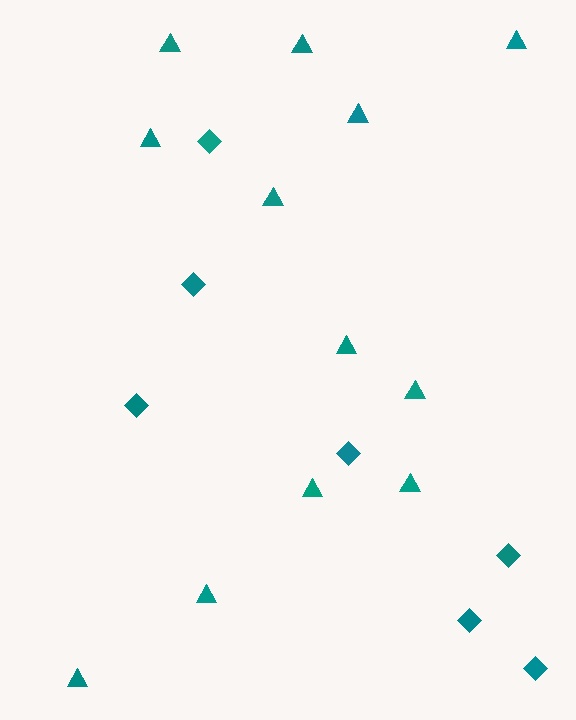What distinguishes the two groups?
There are 2 groups: one group of diamonds (7) and one group of triangles (12).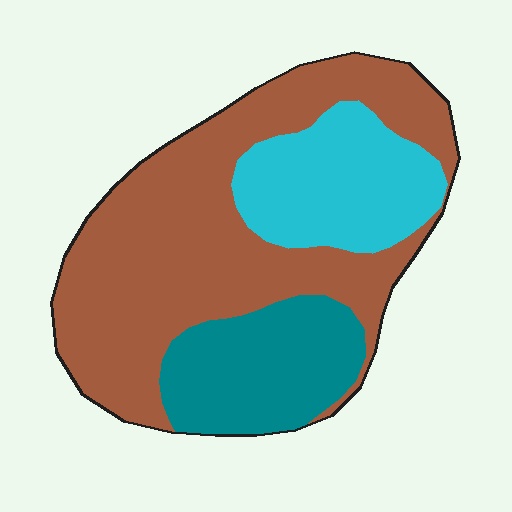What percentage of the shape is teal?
Teal covers roughly 20% of the shape.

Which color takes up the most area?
Brown, at roughly 60%.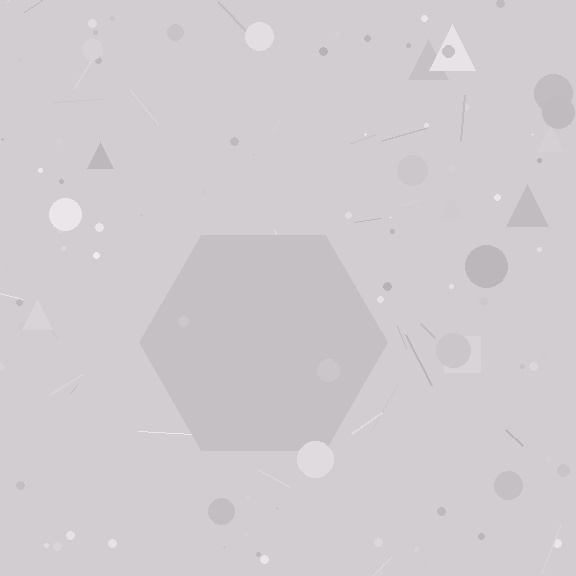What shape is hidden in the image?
A hexagon is hidden in the image.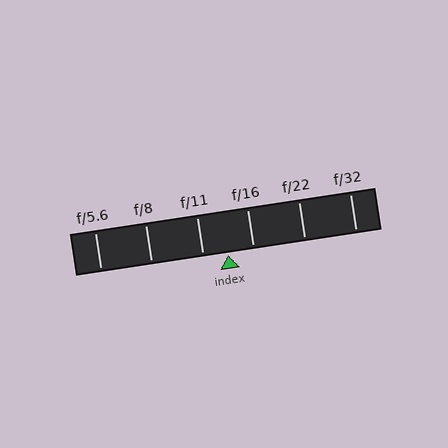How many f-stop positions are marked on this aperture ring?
There are 6 f-stop positions marked.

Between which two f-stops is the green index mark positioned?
The index mark is between f/11 and f/16.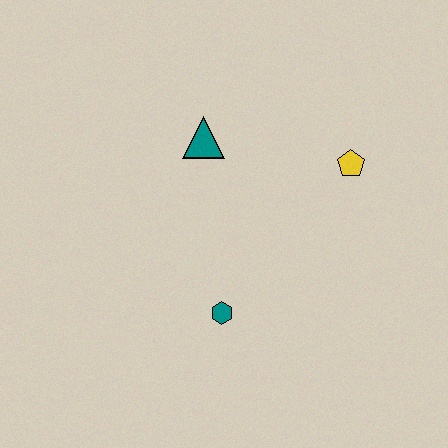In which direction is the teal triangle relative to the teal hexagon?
The teal triangle is above the teal hexagon.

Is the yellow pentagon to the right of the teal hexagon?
Yes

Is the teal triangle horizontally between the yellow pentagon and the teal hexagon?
No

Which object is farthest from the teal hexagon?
The yellow pentagon is farthest from the teal hexagon.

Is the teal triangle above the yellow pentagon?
Yes